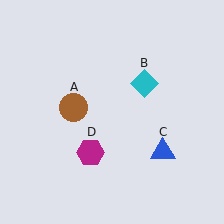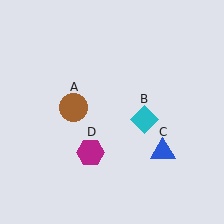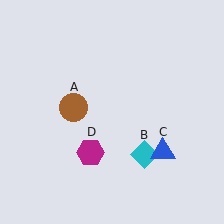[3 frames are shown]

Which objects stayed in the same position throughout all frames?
Brown circle (object A) and blue triangle (object C) and magenta hexagon (object D) remained stationary.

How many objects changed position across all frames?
1 object changed position: cyan diamond (object B).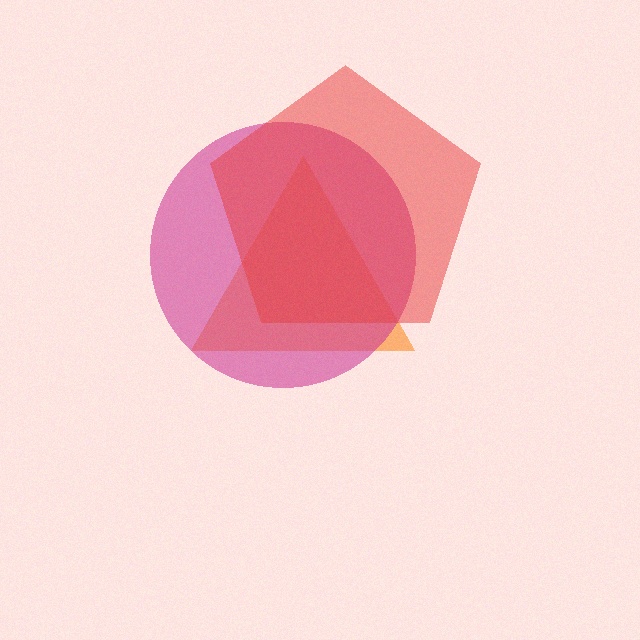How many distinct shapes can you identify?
There are 3 distinct shapes: an orange triangle, a magenta circle, a red pentagon.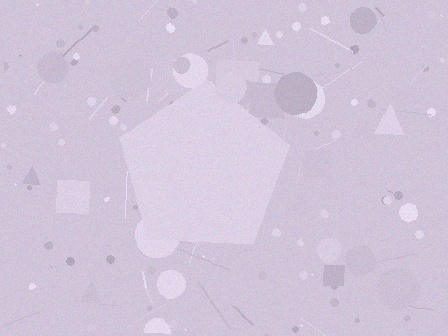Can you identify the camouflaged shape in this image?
The camouflaged shape is a pentagon.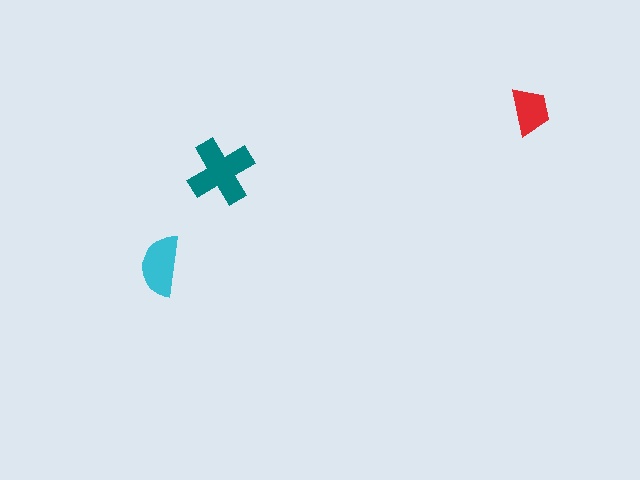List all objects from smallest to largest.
The red trapezoid, the cyan semicircle, the teal cross.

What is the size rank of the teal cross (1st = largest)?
1st.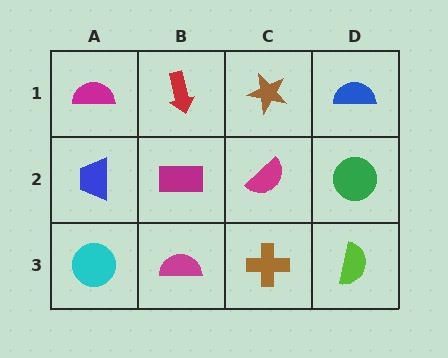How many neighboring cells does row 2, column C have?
4.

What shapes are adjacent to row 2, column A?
A magenta semicircle (row 1, column A), a cyan circle (row 3, column A), a magenta rectangle (row 2, column B).